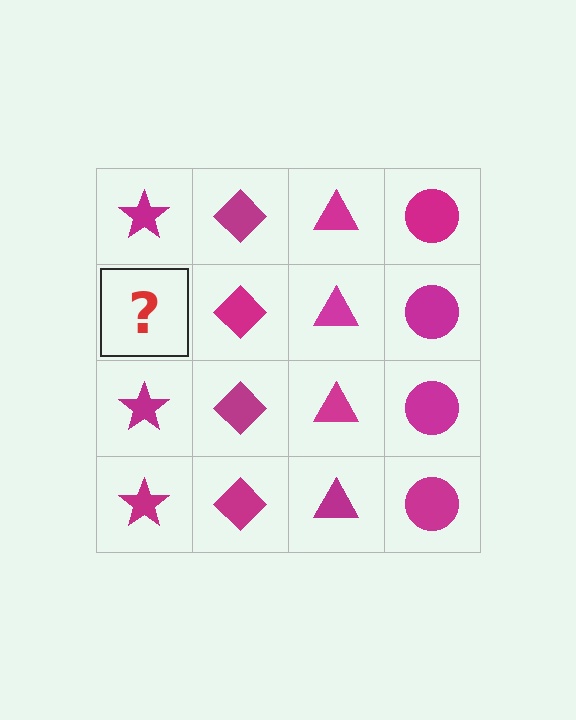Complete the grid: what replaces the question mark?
The question mark should be replaced with a magenta star.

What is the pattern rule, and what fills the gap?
The rule is that each column has a consistent shape. The gap should be filled with a magenta star.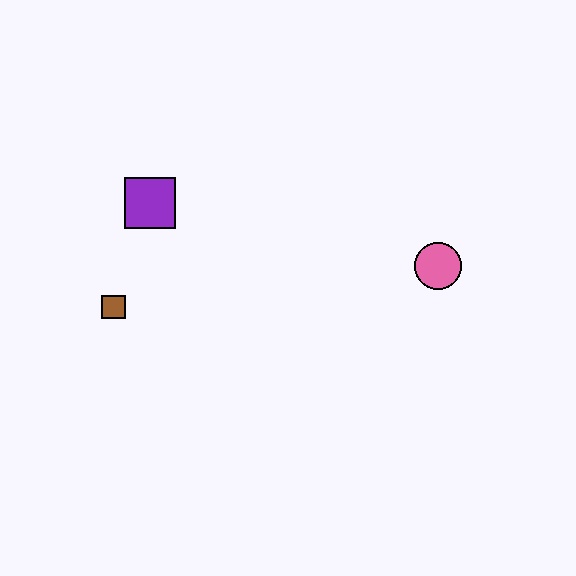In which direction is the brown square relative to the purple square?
The brown square is below the purple square.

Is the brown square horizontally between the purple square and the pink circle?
No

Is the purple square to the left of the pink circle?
Yes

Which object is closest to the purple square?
The brown square is closest to the purple square.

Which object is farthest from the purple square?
The pink circle is farthest from the purple square.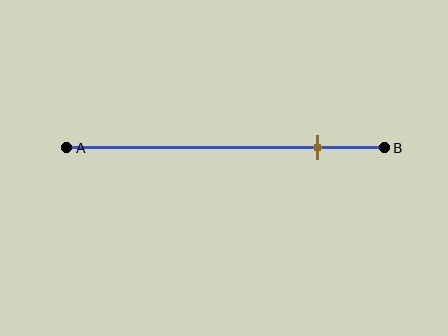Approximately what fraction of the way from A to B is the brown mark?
The brown mark is approximately 80% of the way from A to B.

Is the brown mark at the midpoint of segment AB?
No, the mark is at about 80% from A, not at the 50% midpoint.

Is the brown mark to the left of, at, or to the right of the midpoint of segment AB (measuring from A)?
The brown mark is to the right of the midpoint of segment AB.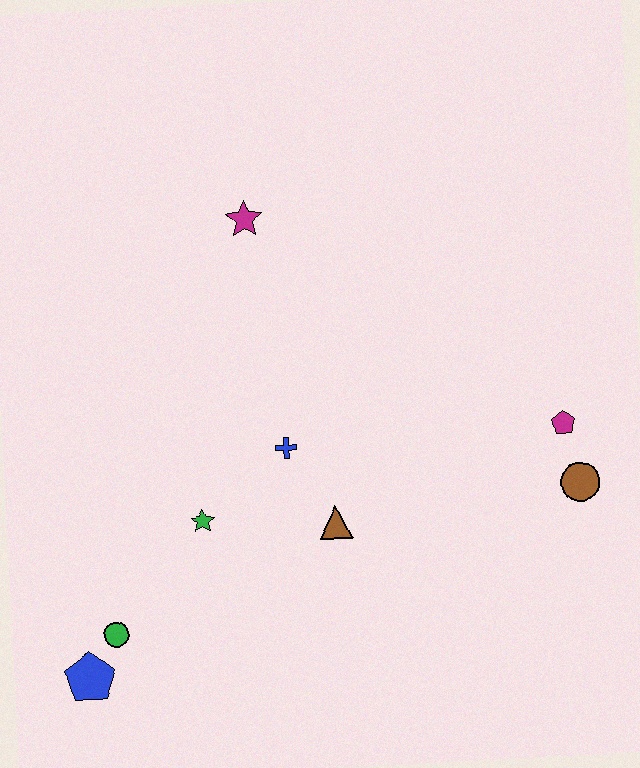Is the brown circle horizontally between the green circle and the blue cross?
No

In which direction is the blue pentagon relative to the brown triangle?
The blue pentagon is to the left of the brown triangle.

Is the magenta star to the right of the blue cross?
No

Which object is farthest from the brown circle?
The blue pentagon is farthest from the brown circle.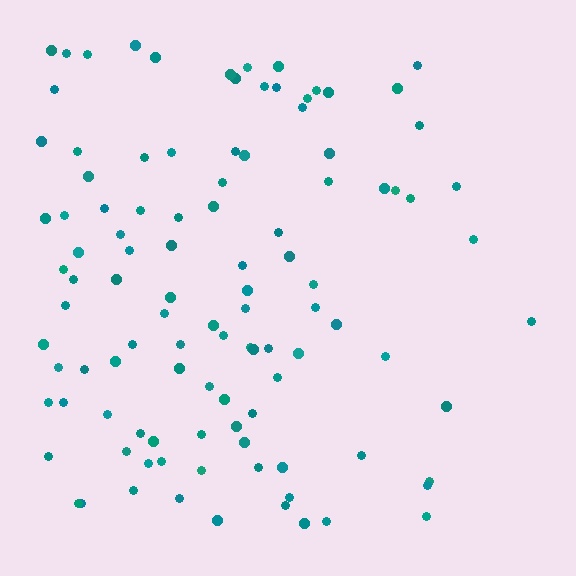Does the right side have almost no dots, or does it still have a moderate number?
Still a moderate number, just noticeably fewer than the left.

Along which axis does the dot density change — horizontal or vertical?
Horizontal.